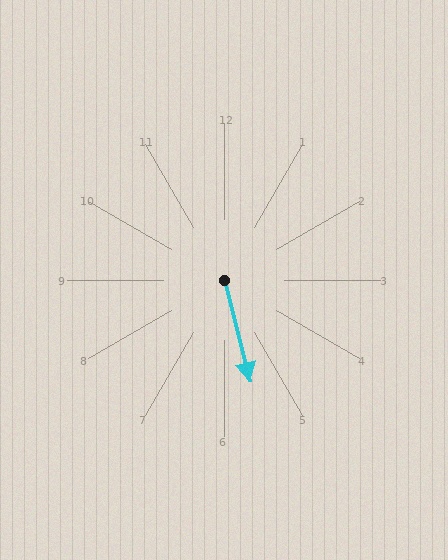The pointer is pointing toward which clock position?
Roughly 6 o'clock.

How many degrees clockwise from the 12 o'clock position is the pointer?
Approximately 166 degrees.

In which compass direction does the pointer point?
South.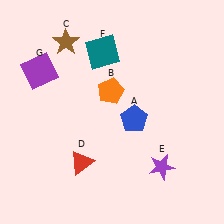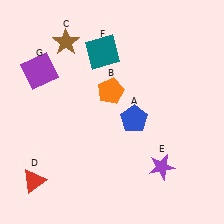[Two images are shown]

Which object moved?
The red triangle (D) moved left.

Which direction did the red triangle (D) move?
The red triangle (D) moved left.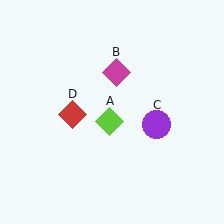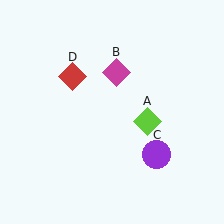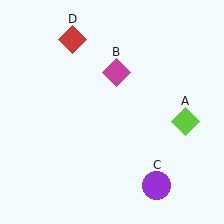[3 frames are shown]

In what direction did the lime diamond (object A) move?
The lime diamond (object A) moved right.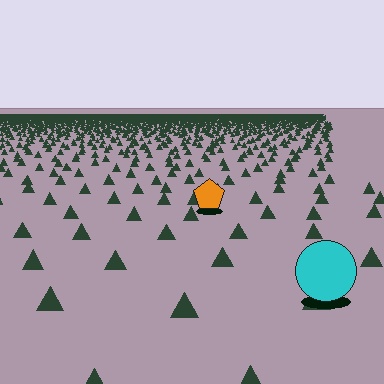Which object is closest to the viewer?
The cyan circle is closest. The texture marks near it are larger and more spread out.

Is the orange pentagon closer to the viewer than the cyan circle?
No. The cyan circle is closer — you can tell from the texture gradient: the ground texture is coarser near it.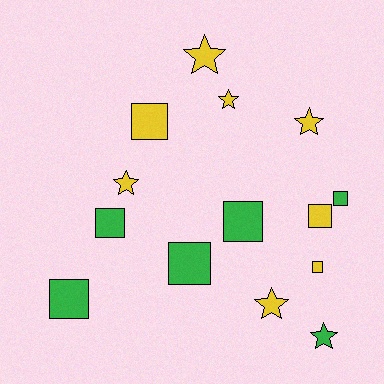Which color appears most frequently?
Yellow, with 8 objects.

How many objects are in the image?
There are 14 objects.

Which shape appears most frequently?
Square, with 8 objects.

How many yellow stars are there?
There are 5 yellow stars.